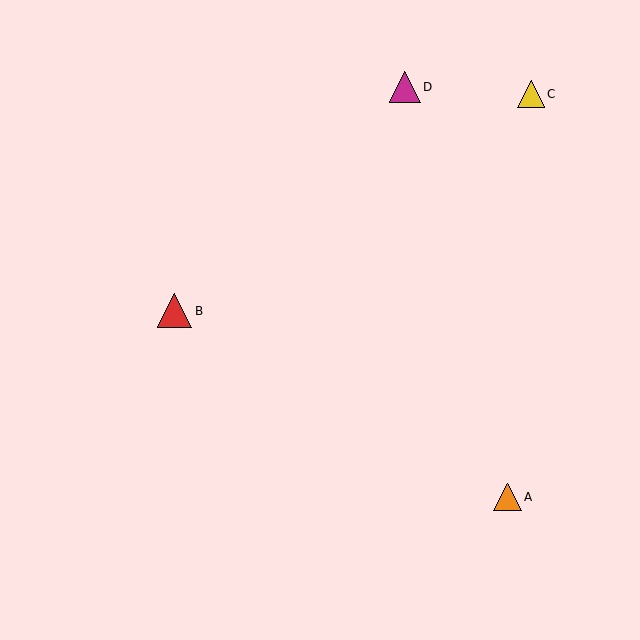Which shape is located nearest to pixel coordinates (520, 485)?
The orange triangle (labeled A) at (507, 497) is nearest to that location.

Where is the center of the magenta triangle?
The center of the magenta triangle is at (405, 87).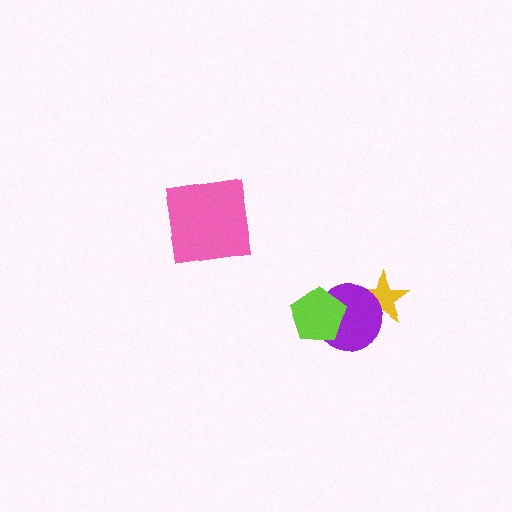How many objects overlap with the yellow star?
1 object overlaps with the yellow star.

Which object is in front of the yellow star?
The purple circle is in front of the yellow star.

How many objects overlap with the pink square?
0 objects overlap with the pink square.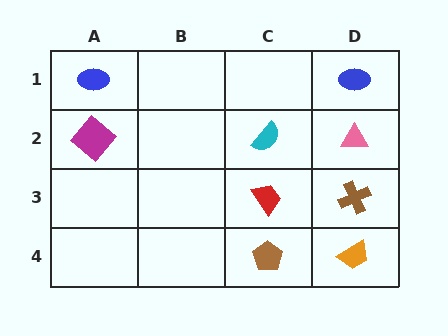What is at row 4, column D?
An orange trapezoid.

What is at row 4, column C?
A brown pentagon.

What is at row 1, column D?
A blue ellipse.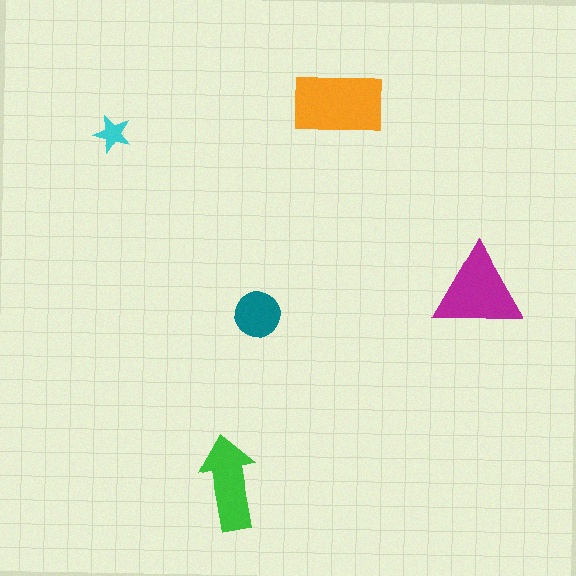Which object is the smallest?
The cyan star.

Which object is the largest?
The orange rectangle.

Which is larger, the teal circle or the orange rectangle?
The orange rectangle.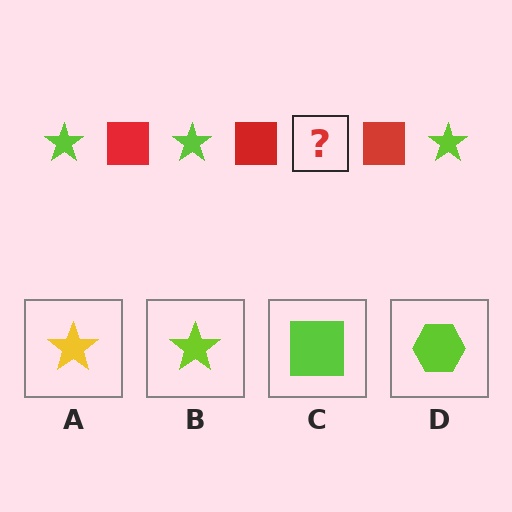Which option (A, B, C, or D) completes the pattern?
B.